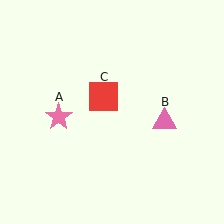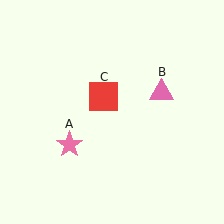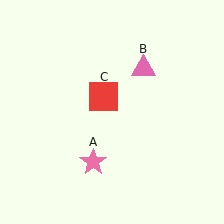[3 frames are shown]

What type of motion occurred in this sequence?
The pink star (object A), pink triangle (object B) rotated counterclockwise around the center of the scene.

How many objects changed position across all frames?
2 objects changed position: pink star (object A), pink triangle (object B).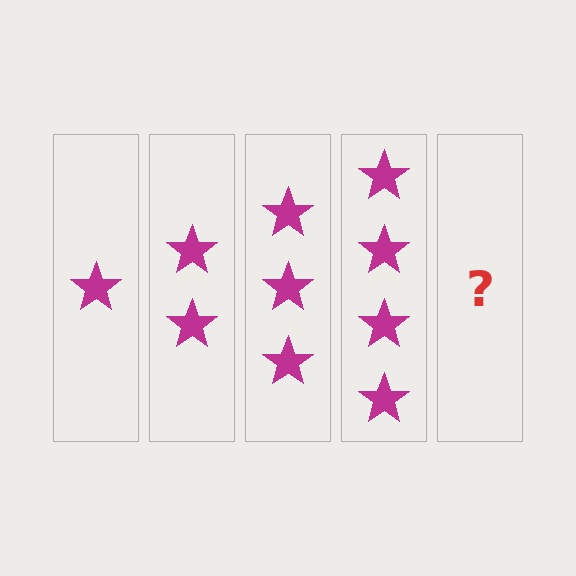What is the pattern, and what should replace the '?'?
The pattern is that each step adds one more star. The '?' should be 5 stars.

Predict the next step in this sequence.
The next step is 5 stars.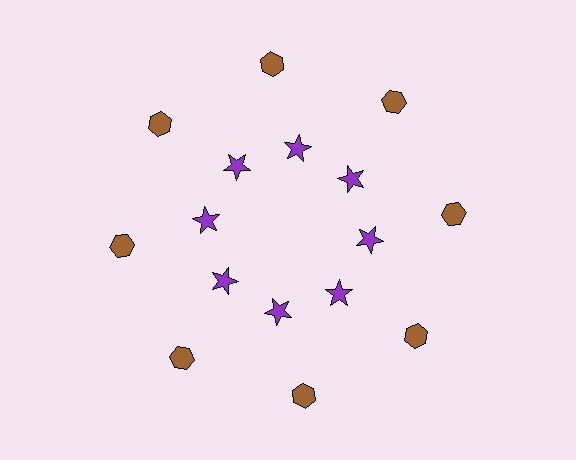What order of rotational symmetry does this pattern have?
This pattern has 8-fold rotational symmetry.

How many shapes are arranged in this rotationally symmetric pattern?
There are 16 shapes, arranged in 8 groups of 2.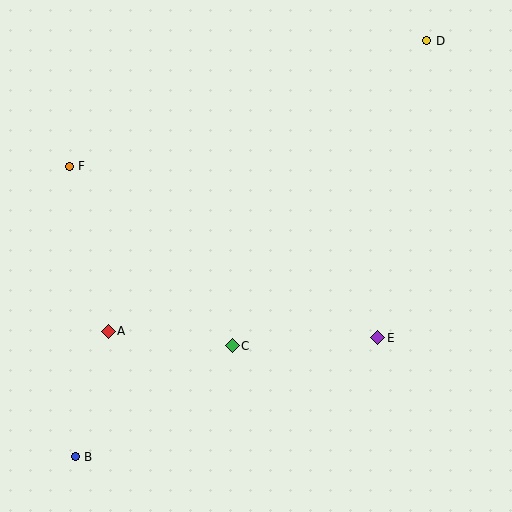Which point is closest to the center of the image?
Point C at (232, 346) is closest to the center.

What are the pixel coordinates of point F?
Point F is at (69, 166).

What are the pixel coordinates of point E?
Point E is at (378, 338).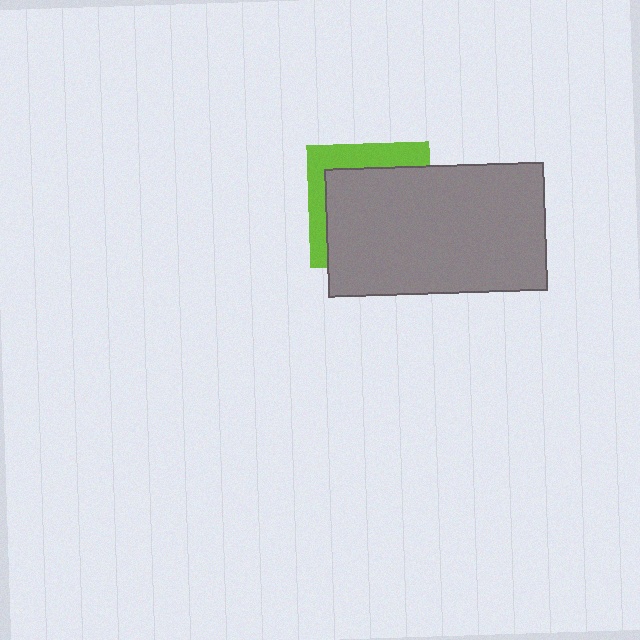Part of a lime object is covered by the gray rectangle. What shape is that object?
It is a square.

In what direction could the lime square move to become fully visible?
The lime square could move toward the upper-left. That would shift it out from behind the gray rectangle entirely.